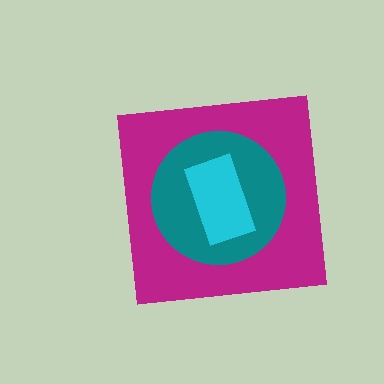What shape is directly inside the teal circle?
The cyan rectangle.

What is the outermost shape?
The magenta square.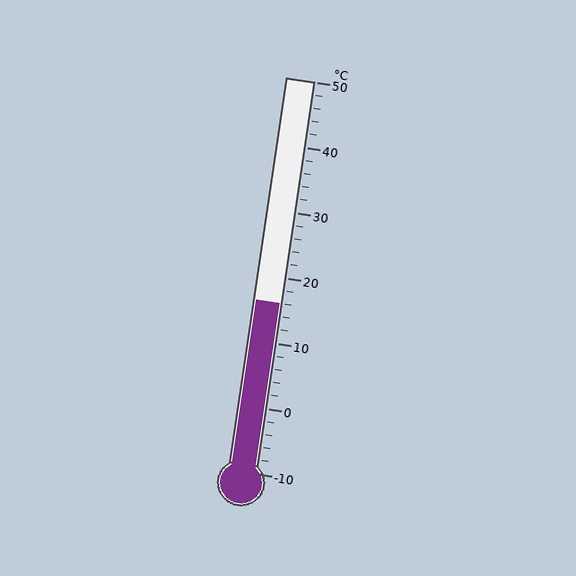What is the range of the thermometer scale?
The thermometer scale ranges from -10°C to 50°C.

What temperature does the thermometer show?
The thermometer shows approximately 16°C.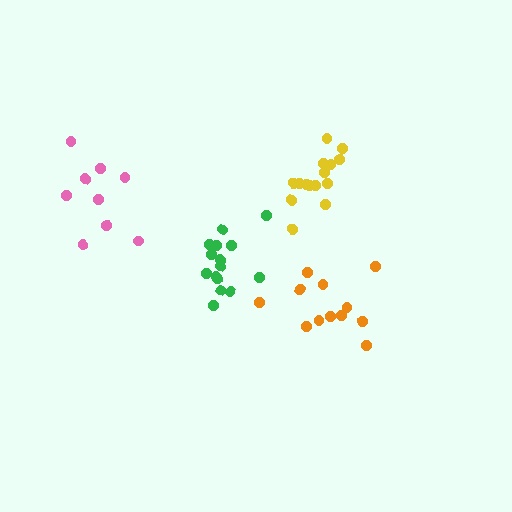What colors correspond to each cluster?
The clusters are colored: orange, green, pink, yellow.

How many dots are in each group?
Group 1: 12 dots, Group 2: 15 dots, Group 3: 9 dots, Group 4: 15 dots (51 total).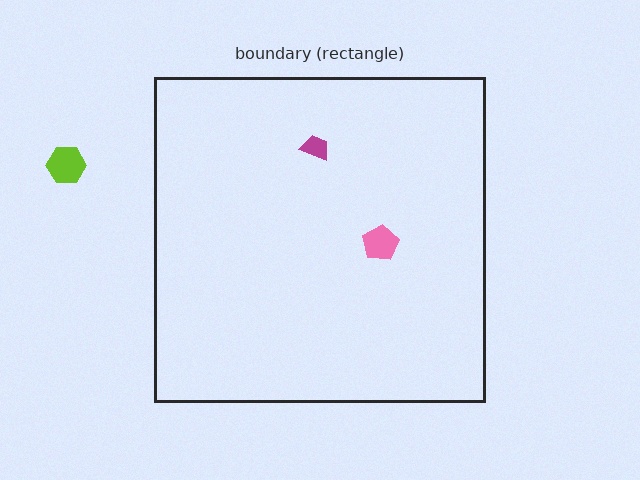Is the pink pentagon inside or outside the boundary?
Inside.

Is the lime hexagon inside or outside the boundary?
Outside.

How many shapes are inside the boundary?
2 inside, 1 outside.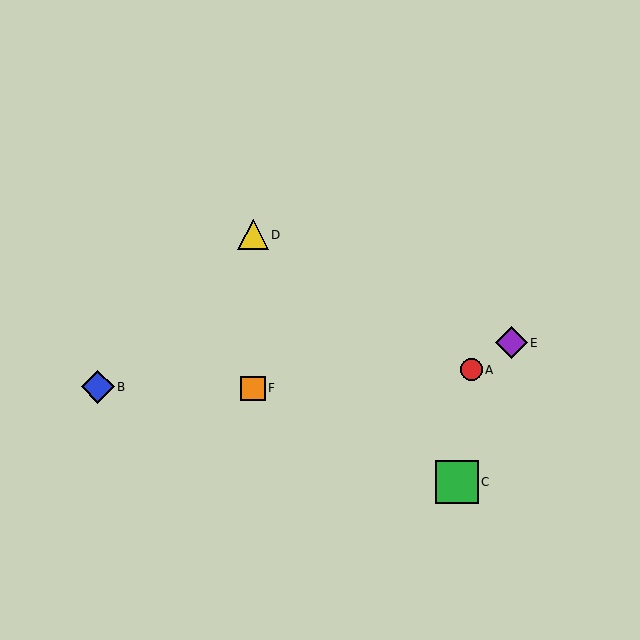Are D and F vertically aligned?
Yes, both are at x≈253.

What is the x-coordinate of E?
Object E is at x≈511.